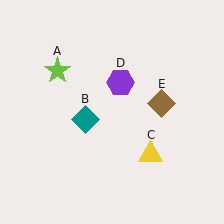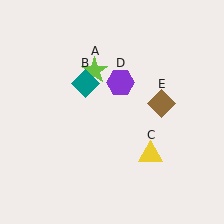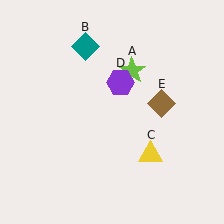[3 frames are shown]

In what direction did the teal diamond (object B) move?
The teal diamond (object B) moved up.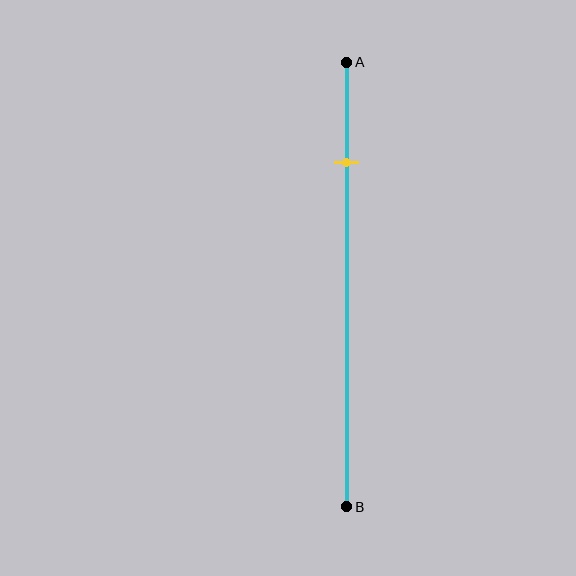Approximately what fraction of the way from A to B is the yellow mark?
The yellow mark is approximately 25% of the way from A to B.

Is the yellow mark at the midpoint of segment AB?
No, the mark is at about 25% from A, not at the 50% midpoint.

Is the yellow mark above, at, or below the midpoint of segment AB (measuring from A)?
The yellow mark is above the midpoint of segment AB.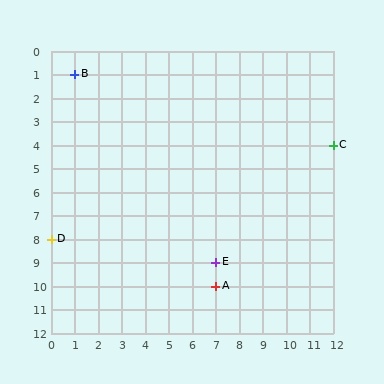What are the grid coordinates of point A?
Point A is at grid coordinates (7, 10).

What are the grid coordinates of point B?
Point B is at grid coordinates (1, 1).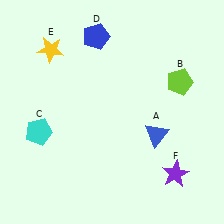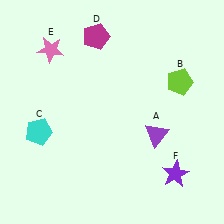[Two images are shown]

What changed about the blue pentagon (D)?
In Image 1, D is blue. In Image 2, it changed to magenta.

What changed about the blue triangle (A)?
In Image 1, A is blue. In Image 2, it changed to purple.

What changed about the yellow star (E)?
In Image 1, E is yellow. In Image 2, it changed to pink.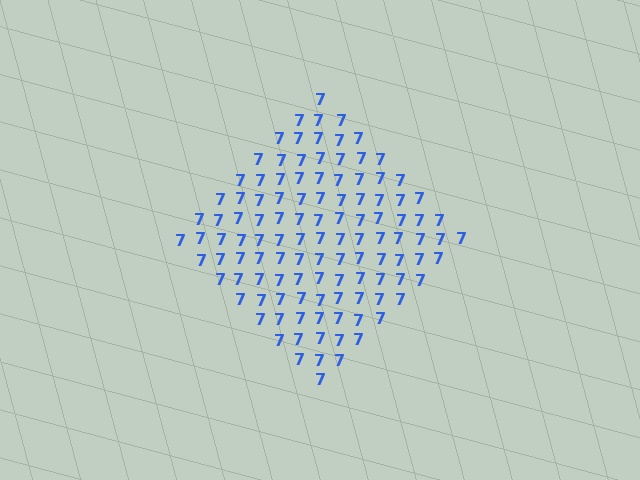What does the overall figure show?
The overall figure shows a diamond.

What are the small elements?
The small elements are digit 7's.